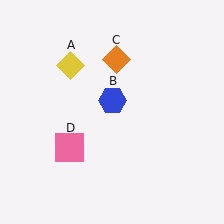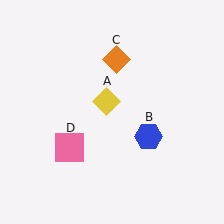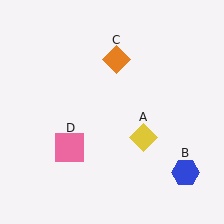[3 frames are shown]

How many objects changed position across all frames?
2 objects changed position: yellow diamond (object A), blue hexagon (object B).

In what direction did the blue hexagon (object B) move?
The blue hexagon (object B) moved down and to the right.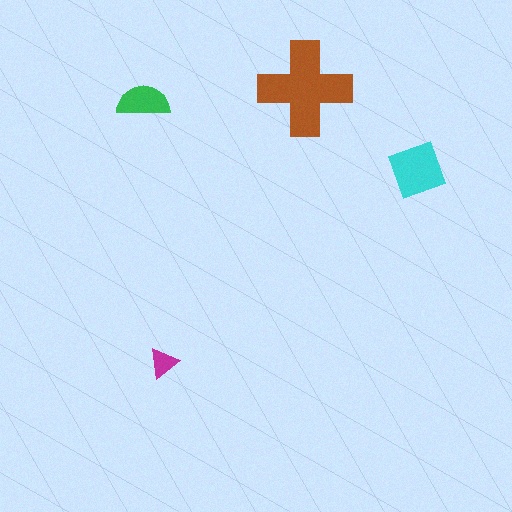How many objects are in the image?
There are 4 objects in the image.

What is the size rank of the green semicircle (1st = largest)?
3rd.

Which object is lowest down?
The magenta triangle is bottommost.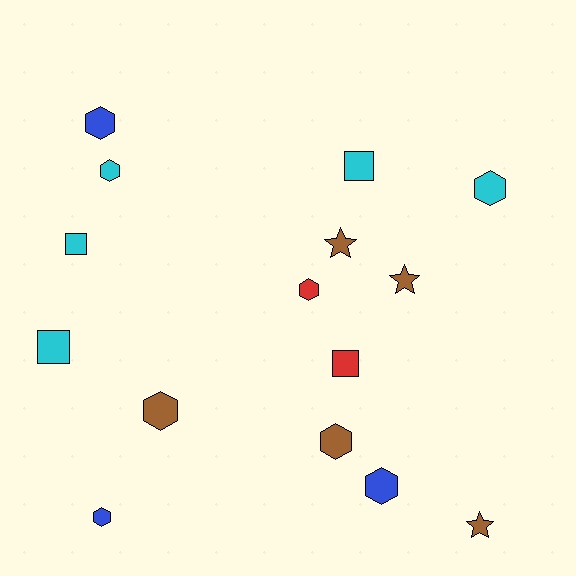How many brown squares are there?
There are no brown squares.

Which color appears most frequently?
Brown, with 5 objects.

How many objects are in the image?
There are 15 objects.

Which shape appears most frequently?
Hexagon, with 8 objects.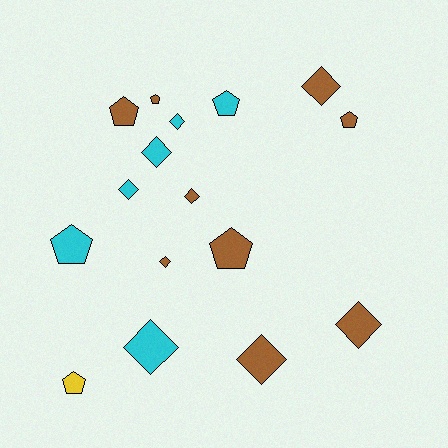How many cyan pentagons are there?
There are 2 cyan pentagons.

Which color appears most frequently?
Brown, with 9 objects.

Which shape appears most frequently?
Diamond, with 9 objects.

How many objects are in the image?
There are 16 objects.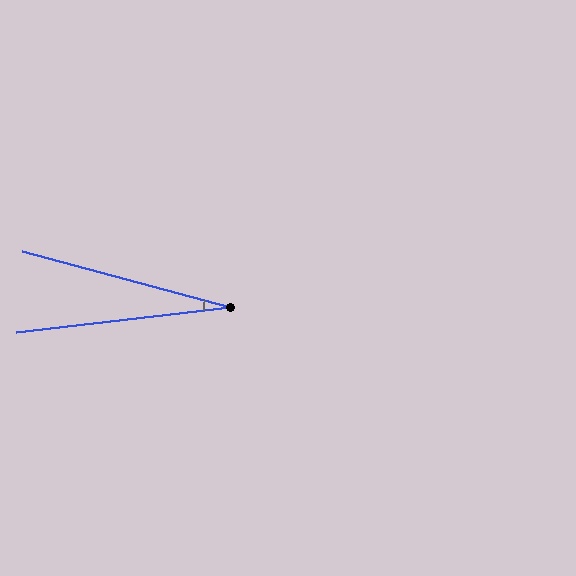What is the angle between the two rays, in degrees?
Approximately 22 degrees.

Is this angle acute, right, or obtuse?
It is acute.